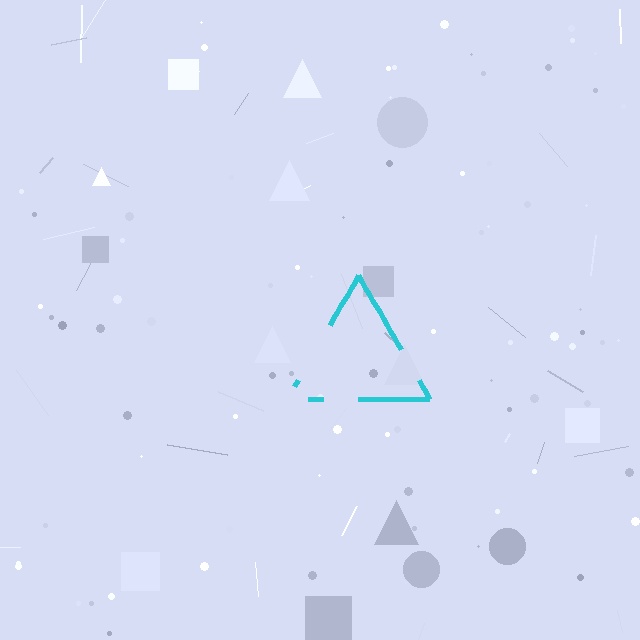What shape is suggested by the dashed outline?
The dashed outline suggests a triangle.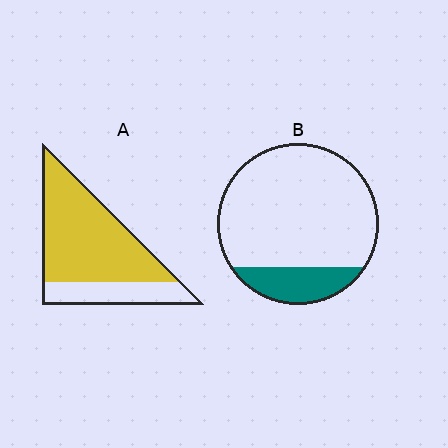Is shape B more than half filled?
No.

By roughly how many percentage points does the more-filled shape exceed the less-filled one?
By roughly 55 percentage points (A over B).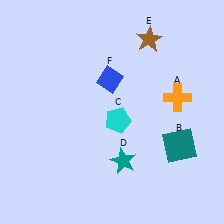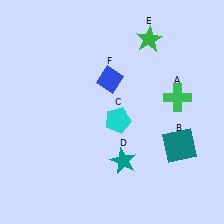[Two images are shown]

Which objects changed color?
A changed from orange to green. E changed from brown to green.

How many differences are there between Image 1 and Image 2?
There are 2 differences between the two images.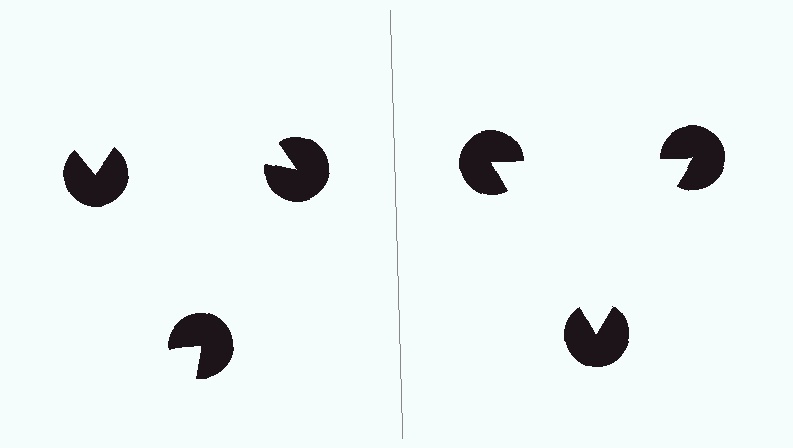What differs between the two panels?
The pac-man discs are positioned identically on both sides; only the wedge orientations differ. On the right they align to a triangle; on the left they are misaligned.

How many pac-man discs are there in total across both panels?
6 — 3 on each side.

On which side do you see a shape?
An illusory triangle appears on the right side. On the left side the wedge cuts are rotated, so no coherent shape forms.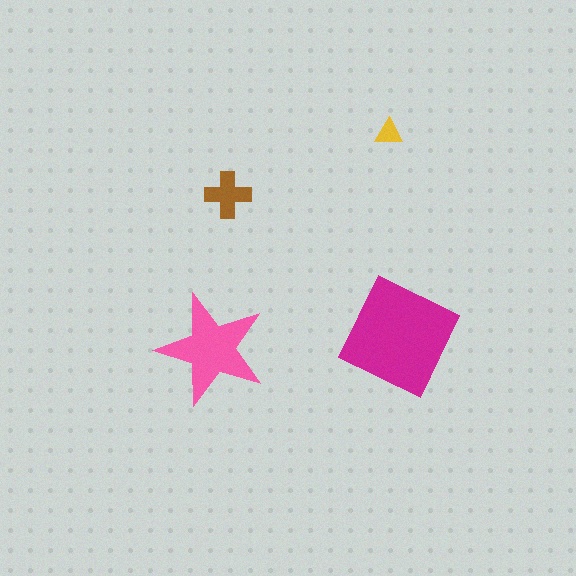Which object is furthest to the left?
The pink star is leftmost.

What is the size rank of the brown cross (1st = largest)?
3rd.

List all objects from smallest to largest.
The yellow triangle, the brown cross, the pink star, the magenta diamond.